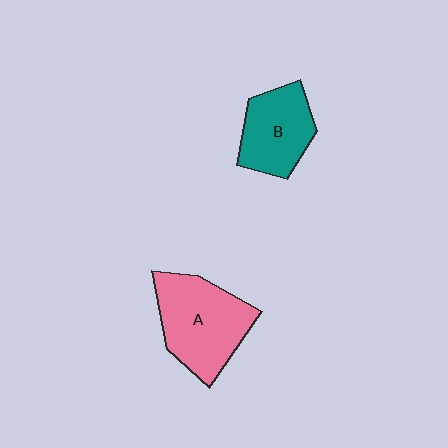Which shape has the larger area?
Shape A (pink).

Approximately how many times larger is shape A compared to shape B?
Approximately 1.4 times.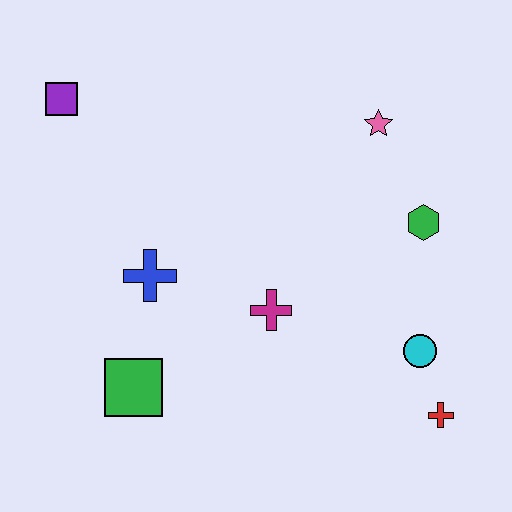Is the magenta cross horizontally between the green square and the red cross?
Yes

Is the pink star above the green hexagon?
Yes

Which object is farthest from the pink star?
The green square is farthest from the pink star.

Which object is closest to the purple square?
The blue cross is closest to the purple square.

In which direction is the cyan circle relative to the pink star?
The cyan circle is below the pink star.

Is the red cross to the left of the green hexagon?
No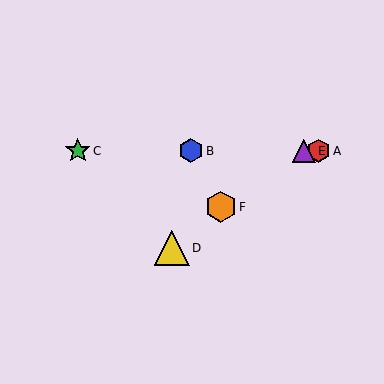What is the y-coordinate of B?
Object B is at y≈151.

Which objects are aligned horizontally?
Objects A, B, C, E are aligned horizontally.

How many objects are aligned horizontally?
4 objects (A, B, C, E) are aligned horizontally.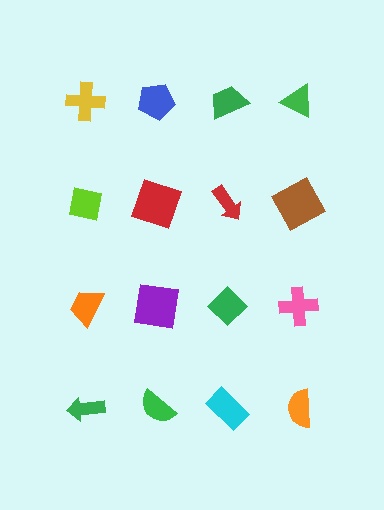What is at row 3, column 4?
A pink cross.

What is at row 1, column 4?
A green triangle.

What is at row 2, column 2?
A red square.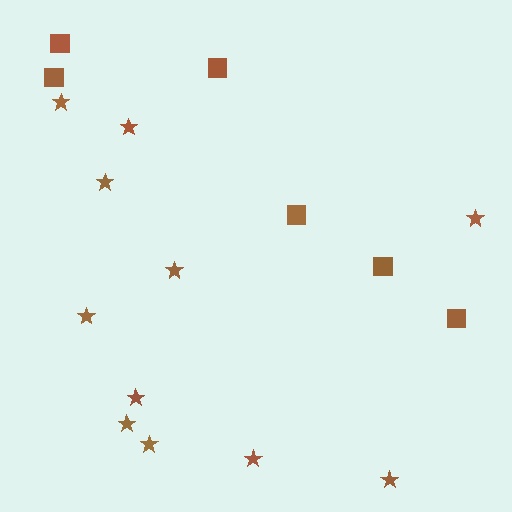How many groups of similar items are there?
There are 2 groups: one group of stars (11) and one group of squares (6).